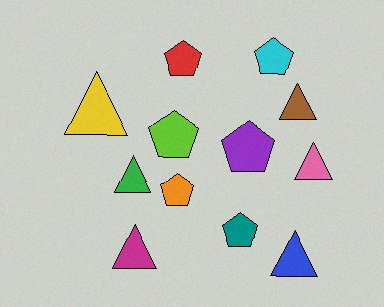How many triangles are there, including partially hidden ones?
There are 6 triangles.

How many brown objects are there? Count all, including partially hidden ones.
There is 1 brown object.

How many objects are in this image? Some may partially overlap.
There are 12 objects.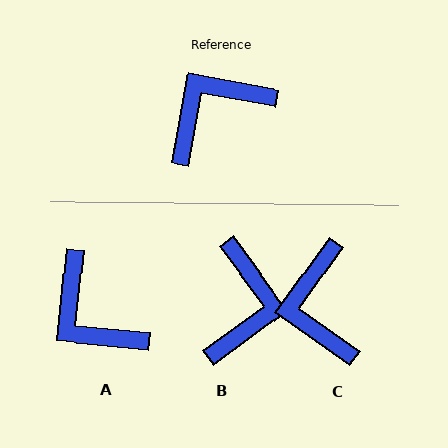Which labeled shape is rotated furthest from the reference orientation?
B, about 133 degrees away.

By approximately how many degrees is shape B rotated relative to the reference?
Approximately 133 degrees clockwise.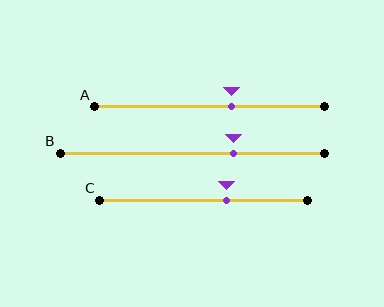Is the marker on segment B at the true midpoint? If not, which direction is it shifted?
No, the marker on segment B is shifted to the right by about 16% of the segment length.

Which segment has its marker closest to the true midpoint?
Segment A has its marker closest to the true midpoint.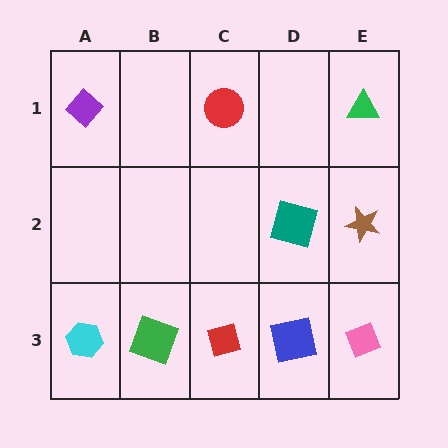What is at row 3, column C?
A red diamond.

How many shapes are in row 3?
5 shapes.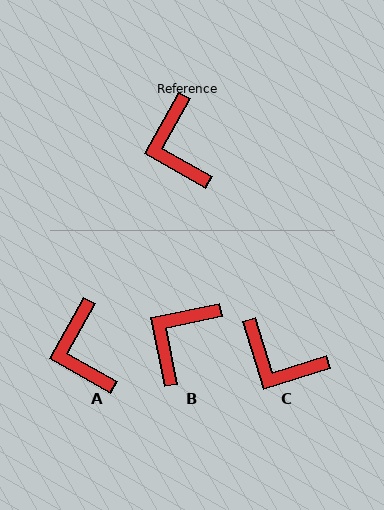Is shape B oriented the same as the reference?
No, it is off by about 49 degrees.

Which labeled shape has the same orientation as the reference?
A.